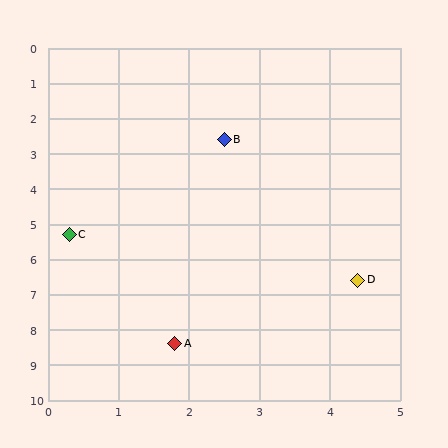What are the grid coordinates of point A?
Point A is at approximately (1.8, 8.4).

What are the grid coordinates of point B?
Point B is at approximately (2.5, 2.6).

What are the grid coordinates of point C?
Point C is at approximately (0.3, 5.3).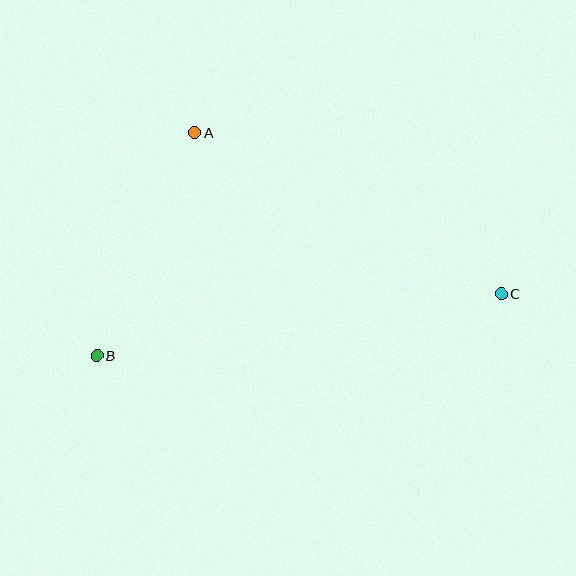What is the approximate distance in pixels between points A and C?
The distance between A and C is approximately 346 pixels.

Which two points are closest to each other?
Points A and B are closest to each other.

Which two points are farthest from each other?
Points B and C are farthest from each other.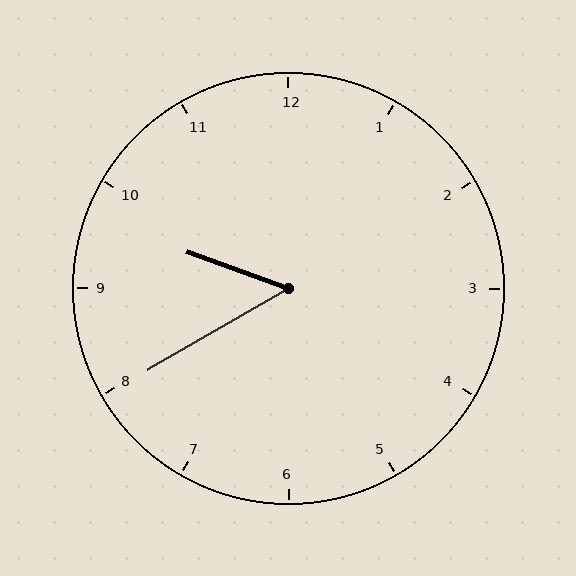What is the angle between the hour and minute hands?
Approximately 50 degrees.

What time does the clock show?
9:40.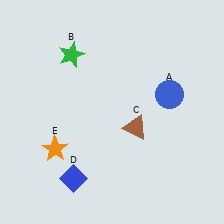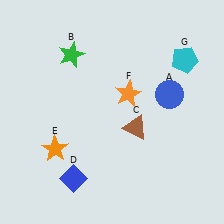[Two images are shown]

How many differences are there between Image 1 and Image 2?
There are 2 differences between the two images.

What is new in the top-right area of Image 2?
A cyan pentagon (G) was added in the top-right area of Image 2.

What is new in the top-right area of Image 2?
An orange star (F) was added in the top-right area of Image 2.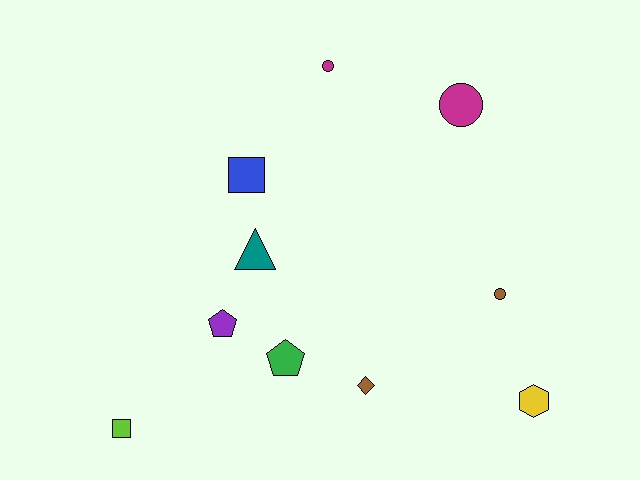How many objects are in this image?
There are 10 objects.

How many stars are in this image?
There are no stars.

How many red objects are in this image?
There are no red objects.